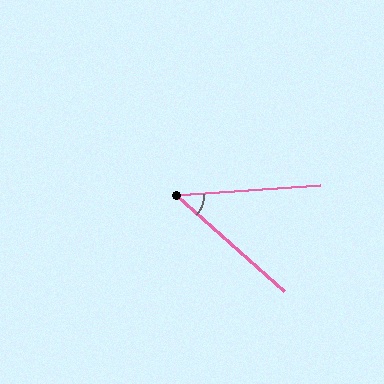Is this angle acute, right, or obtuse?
It is acute.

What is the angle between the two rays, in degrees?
Approximately 45 degrees.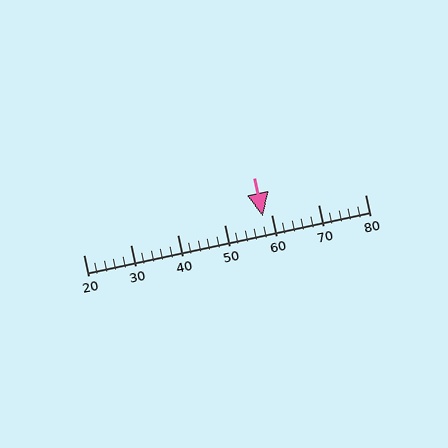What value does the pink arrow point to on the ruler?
The pink arrow points to approximately 58.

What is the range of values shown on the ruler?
The ruler shows values from 20 to 80.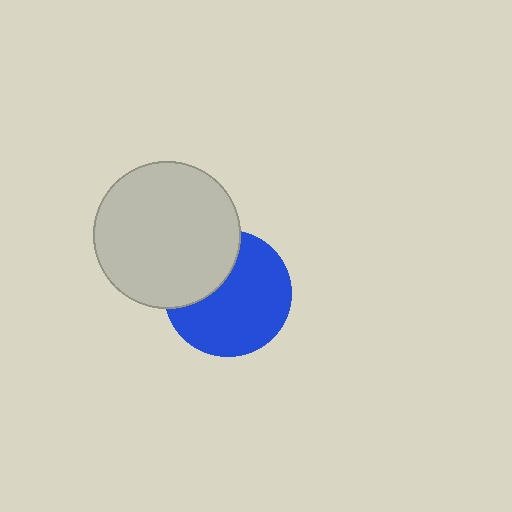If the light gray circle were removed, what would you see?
You would see the complete blue circle.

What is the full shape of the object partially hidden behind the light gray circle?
The partially hidden object is a blue circle.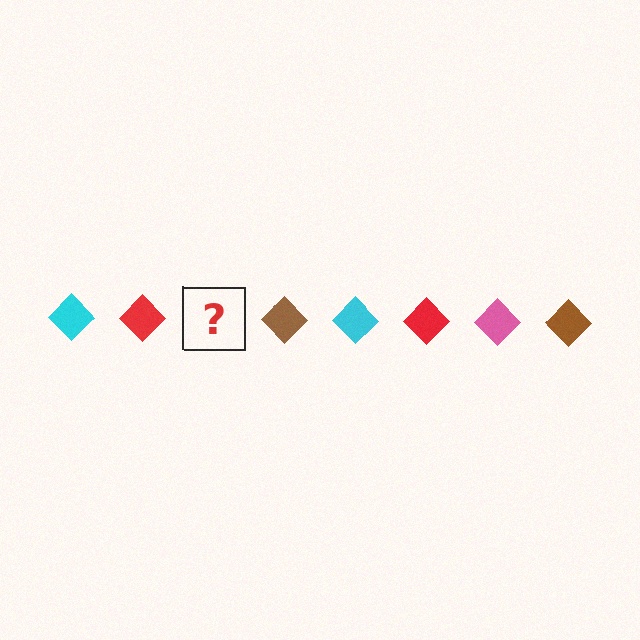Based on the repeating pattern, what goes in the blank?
The blank should be a pink diamond.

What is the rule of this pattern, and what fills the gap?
The rule is that the pattern cycles through cyan, red, pink, brown diamonds. The gap should be filled with a pink diamond.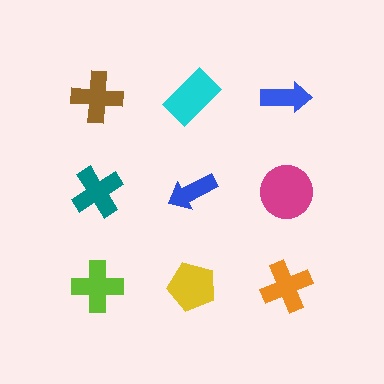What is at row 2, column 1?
A teal cross.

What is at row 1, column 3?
A blue arrow.